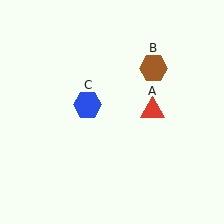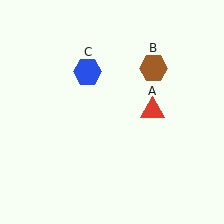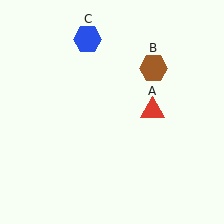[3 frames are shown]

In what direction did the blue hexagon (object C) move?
The blue hexagon (object C) moved up.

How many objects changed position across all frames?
1 object changed position: blue hexagon (object C).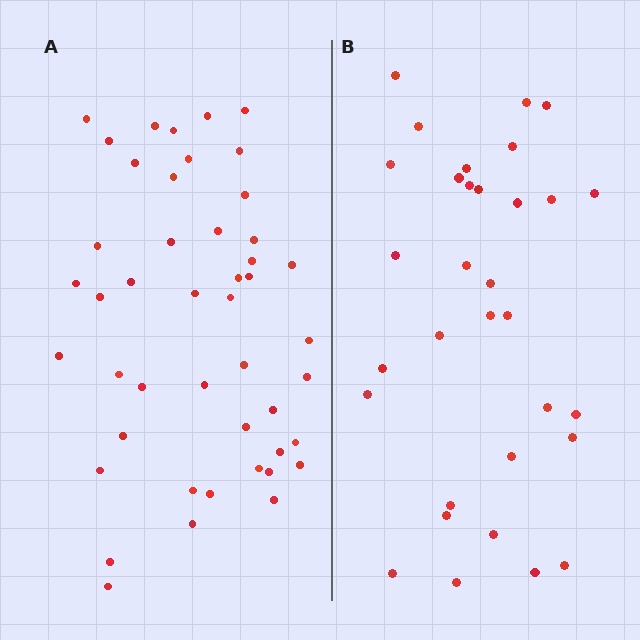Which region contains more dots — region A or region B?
Region A (the left region) has more dots.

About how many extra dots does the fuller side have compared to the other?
Region A has approximately 15 more dots than region B.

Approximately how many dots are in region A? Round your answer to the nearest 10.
About 50 dots. (The exact count is 46, which rounds to 50.)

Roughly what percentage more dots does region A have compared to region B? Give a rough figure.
About 45% more.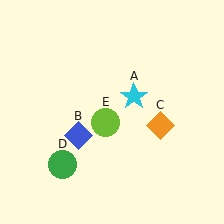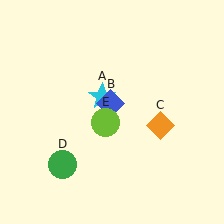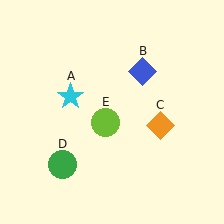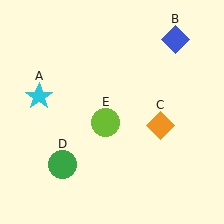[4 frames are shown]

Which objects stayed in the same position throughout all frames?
Orange diamond (object C) and green circle (object D) and lime circle (object E) remained stationary.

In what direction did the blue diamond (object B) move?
The blue diamond (object B) moved up and to the right.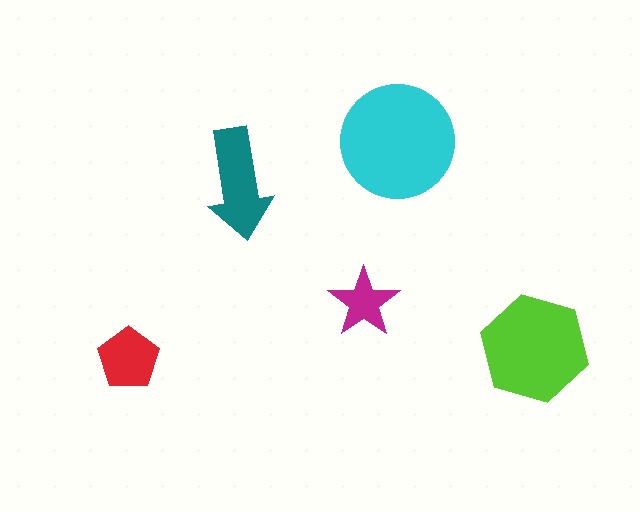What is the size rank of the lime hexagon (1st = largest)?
2nd.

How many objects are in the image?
There are 5 objects in the image.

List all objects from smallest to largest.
The magenta star, the red pentagon, the teal arrow, the lime hexagon, the cyan circle.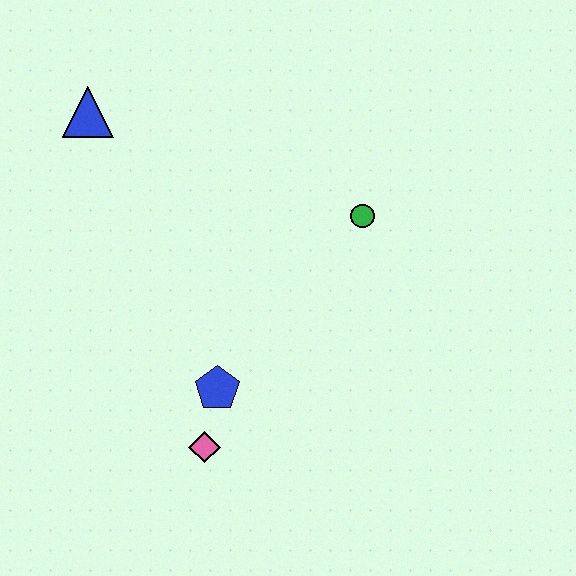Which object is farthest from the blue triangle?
The pink diamond is farthest from the blue triangle.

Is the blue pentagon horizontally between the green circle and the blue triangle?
Yes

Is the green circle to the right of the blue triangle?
Yes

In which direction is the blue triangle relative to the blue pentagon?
The blue triangle is above the blue pentagon.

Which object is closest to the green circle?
The blue pentagon is closest to the green circle.